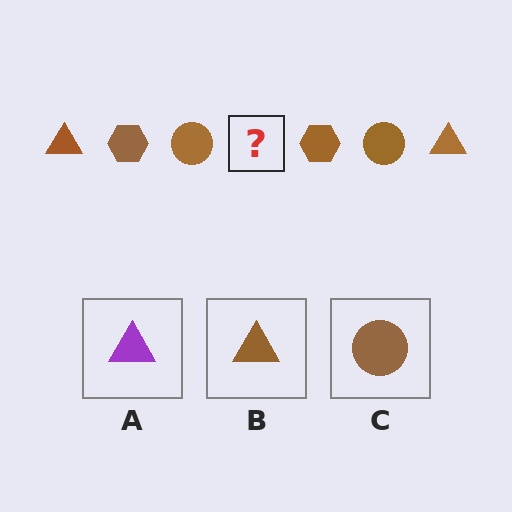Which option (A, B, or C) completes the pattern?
B.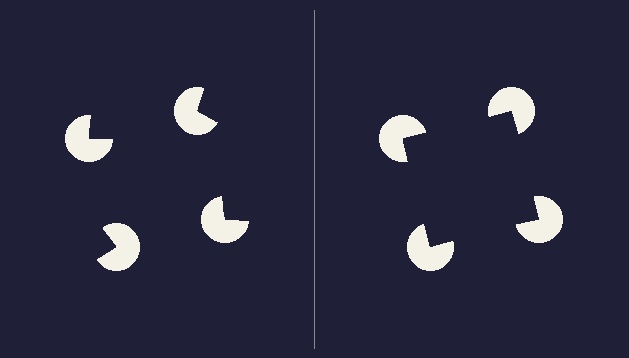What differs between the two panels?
The pac-man discs are positioned identically on both sides; only the wedge orientations differ. On the right they align to a square; on the left they are misaligned.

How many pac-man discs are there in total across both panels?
8 — 4 on each side.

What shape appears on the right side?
An illusory square.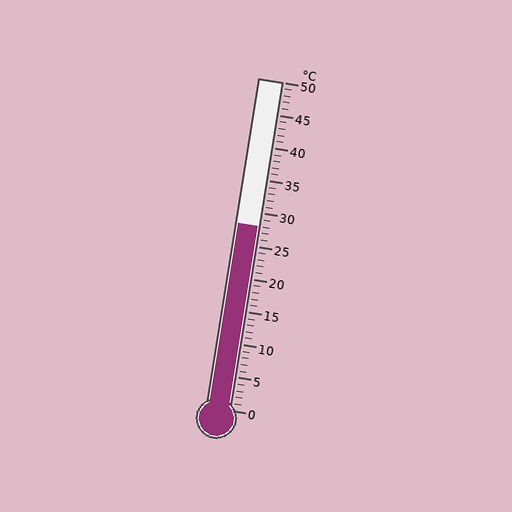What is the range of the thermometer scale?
The thermometer scale ranges from 0°C to 50°C.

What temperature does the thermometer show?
The thermometer shows approximately 28°C.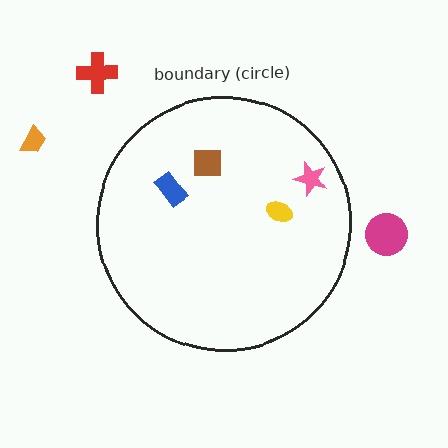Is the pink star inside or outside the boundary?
Inside.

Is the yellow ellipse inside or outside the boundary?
Inside.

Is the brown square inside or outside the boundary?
Inside.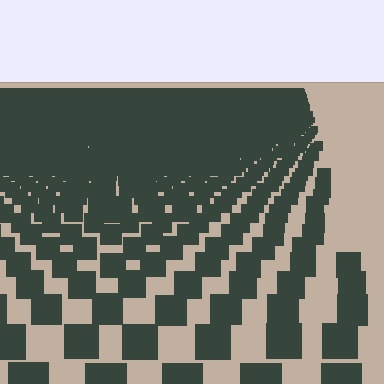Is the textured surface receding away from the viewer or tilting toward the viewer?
The surface is receding away from the viewer. Texture elements get smaller and denser toward the top.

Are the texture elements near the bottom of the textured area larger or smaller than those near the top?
Larger. Near the bottom, elements are closer to the viewer and appear at a bigger on-screen size.